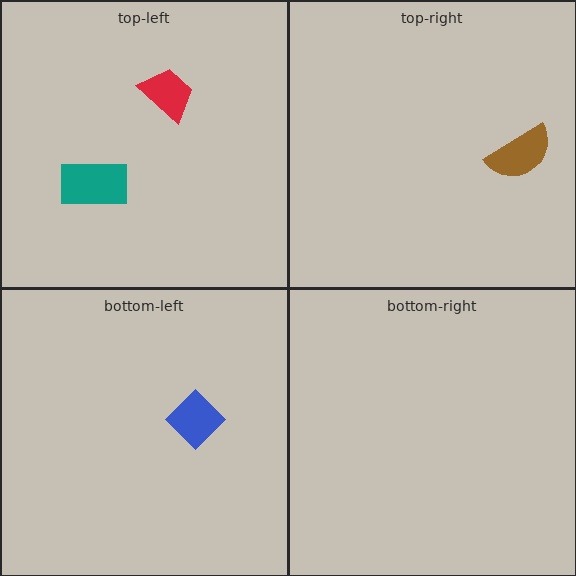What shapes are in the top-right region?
The brown semicircle.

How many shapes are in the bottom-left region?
1.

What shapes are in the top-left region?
The teal rectangle, the red trapezoid.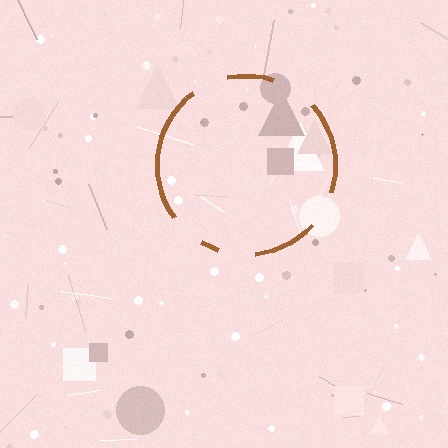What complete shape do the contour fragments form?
The contour fragments form a circle.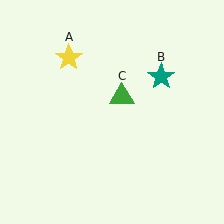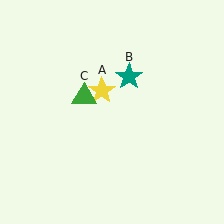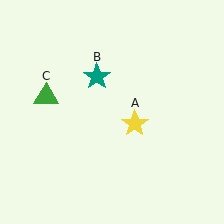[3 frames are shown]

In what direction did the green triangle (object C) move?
The green triangle (object C) moved left.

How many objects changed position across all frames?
3 objects changed position: yellow star (object A), teal star (object B), green triangle (object C).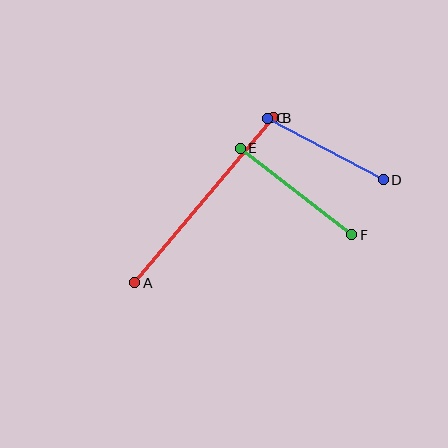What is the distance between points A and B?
The distance is approximately 216 pixels.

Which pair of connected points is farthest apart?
Points A and B are farthest apart.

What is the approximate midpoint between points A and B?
The midpoint is at approximately (204, 200) pixels.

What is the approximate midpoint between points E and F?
The midpoint is at approximately (296, 192) pixels.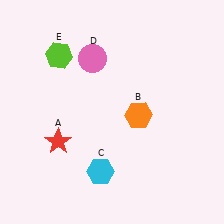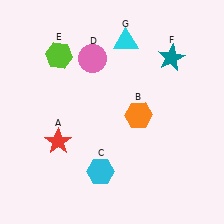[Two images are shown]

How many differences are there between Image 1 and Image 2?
There are 2 differences between the two images.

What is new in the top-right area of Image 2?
A cyan triangle (G) was added in the top-right area of Image 2.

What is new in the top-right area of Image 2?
A teal star (F) was added in the top-right area of Image 2.